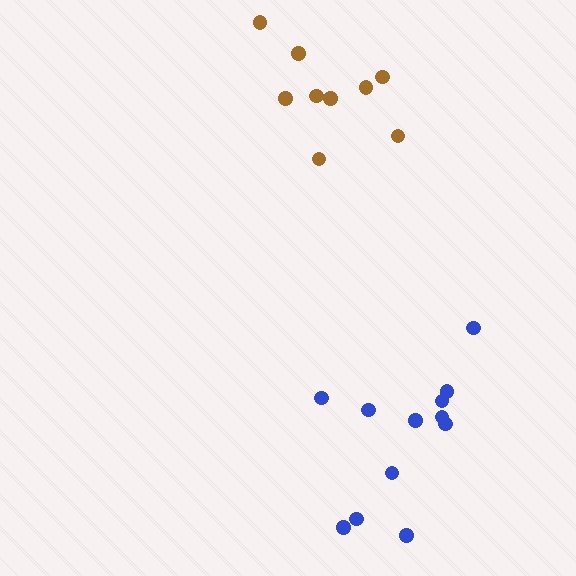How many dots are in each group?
Group 1: 9 dots, Group 2: 12 dots (21 total).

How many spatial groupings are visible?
There are 2 spatial groupings.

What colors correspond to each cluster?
The clusters are colored: brown, blue.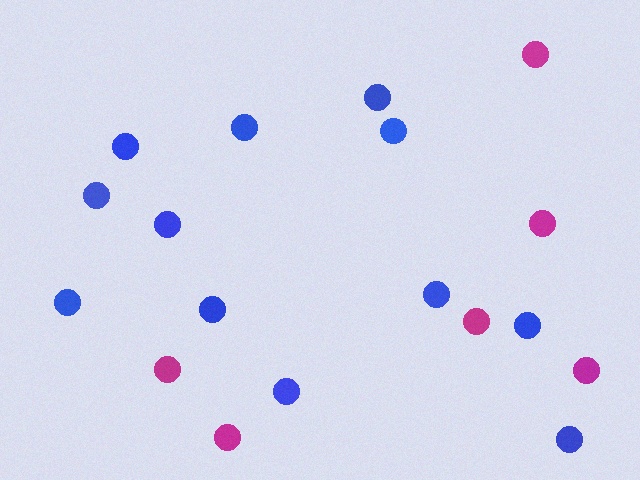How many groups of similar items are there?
There are 2 groups: one group of blue circles (12) and one group of magenta circles (6).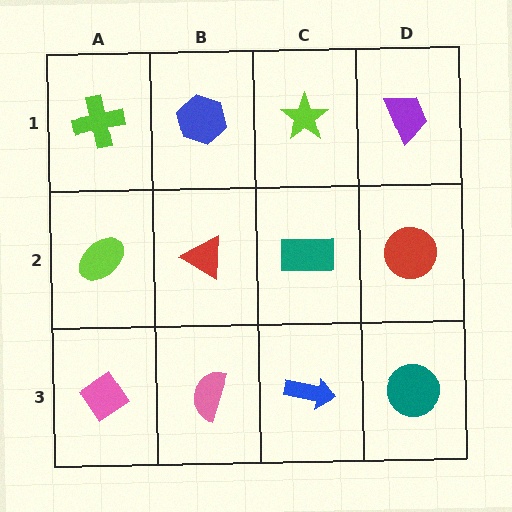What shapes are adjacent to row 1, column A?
A lime ellipse (row 2, column A), a blue hexagon (row 1, column B).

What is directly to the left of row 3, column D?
A blue arrow.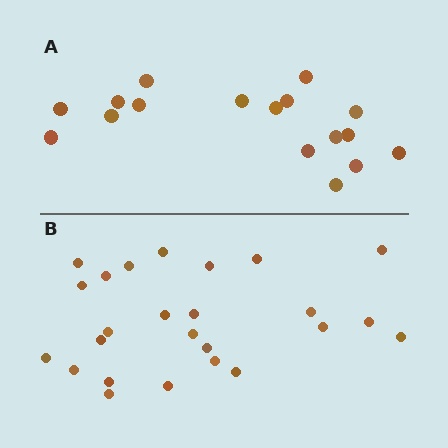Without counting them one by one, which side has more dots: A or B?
Region B (the bottom region) has more dots.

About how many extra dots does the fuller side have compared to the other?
Region B has roughly 8 or so more dots than region A.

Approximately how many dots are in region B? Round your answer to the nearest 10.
About 20 dots. (The exact count is 25, which rounds to 20.)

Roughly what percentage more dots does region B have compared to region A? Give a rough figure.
About 45% more.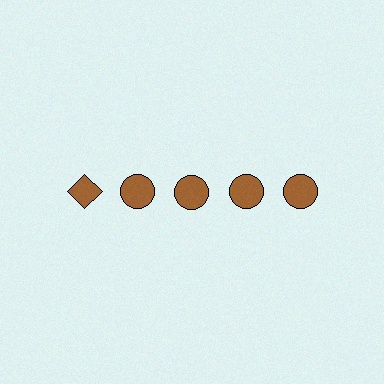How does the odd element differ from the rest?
It has a different shape: diamond instead of circle.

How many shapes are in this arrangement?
There are 5 shapes arranged in a grid pattern.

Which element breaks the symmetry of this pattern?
The brown diamond in the top row, leftmost column breaks the symmetry. All other shapes are brown circles.